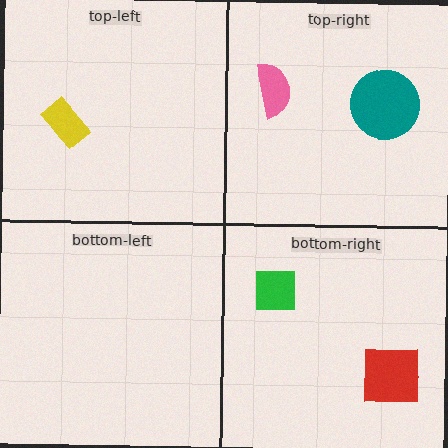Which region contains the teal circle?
The top-right region.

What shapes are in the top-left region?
The yellow rectangle.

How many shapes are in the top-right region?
2.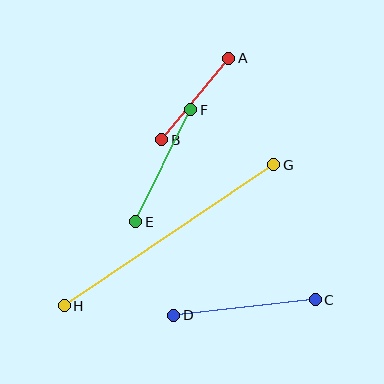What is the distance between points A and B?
The distance is approximately 106 pixels.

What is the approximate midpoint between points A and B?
The midpoint is at approximately (195, 99) pixels.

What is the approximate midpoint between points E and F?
The midpoint is at approximately (163, 166) pixels.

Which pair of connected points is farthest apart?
Points G and H are farthest apart.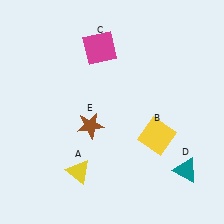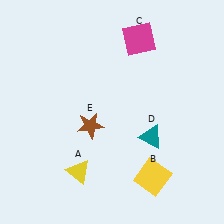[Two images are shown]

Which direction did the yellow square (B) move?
The yellow square (B) moved down.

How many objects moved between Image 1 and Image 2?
3 objects moved between the two images.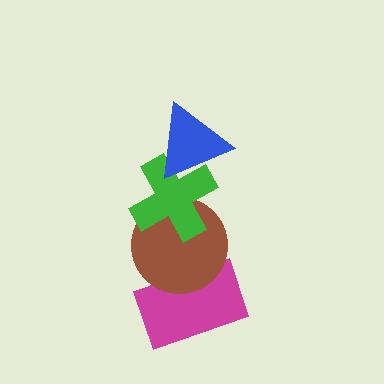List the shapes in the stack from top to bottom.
From top to bottom: the blue triangle, the green cross, the brown circle, the magenta rectangle.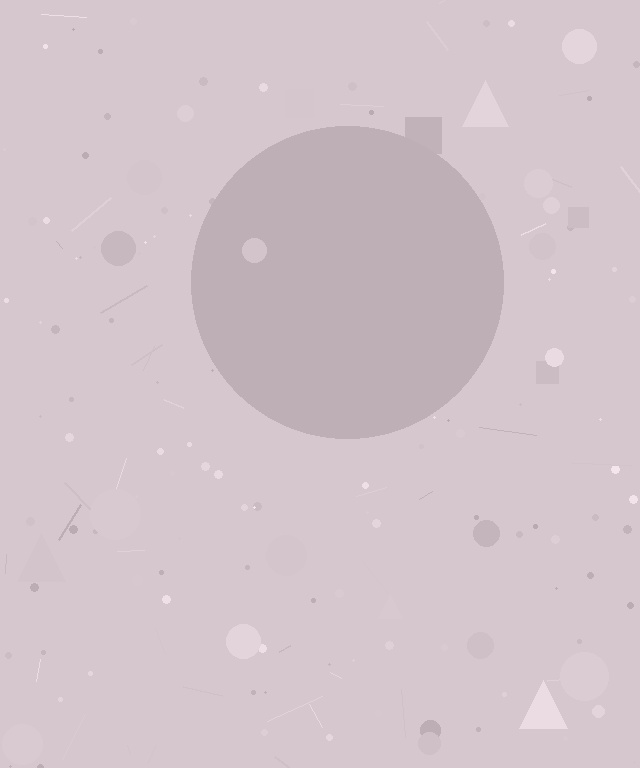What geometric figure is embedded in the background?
A circle is embedded in the background.